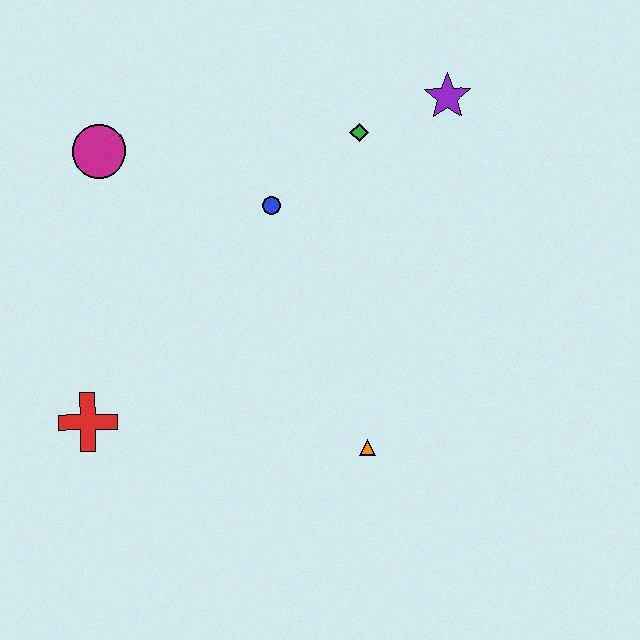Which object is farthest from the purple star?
The red cross is farthest from the purple star.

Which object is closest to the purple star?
The green diamond is closest to the purple star.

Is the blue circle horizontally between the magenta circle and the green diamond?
Yes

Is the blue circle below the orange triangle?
No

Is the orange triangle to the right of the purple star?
No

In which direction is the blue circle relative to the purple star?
The blue circle is to the left of the purple star.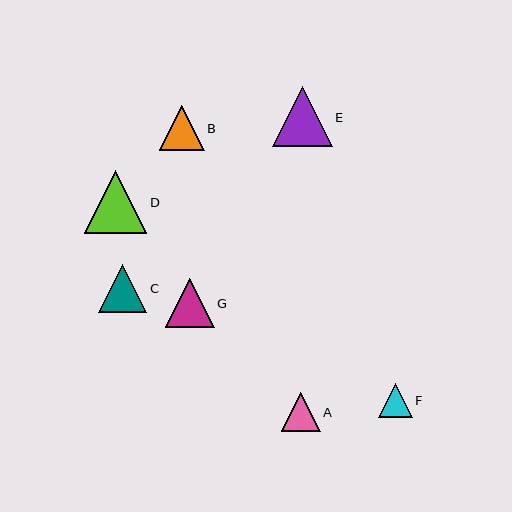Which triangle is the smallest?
Triangle F is the smallest with a size of approximately 34 pixels.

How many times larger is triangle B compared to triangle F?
Triangle B is approximately 1.3 times the size of triangle F.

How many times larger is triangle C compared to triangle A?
Triangle C is approximately 1.2 times the size of triangle A.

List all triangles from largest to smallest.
From largest to smallest: D, E, G, C, B, A, F.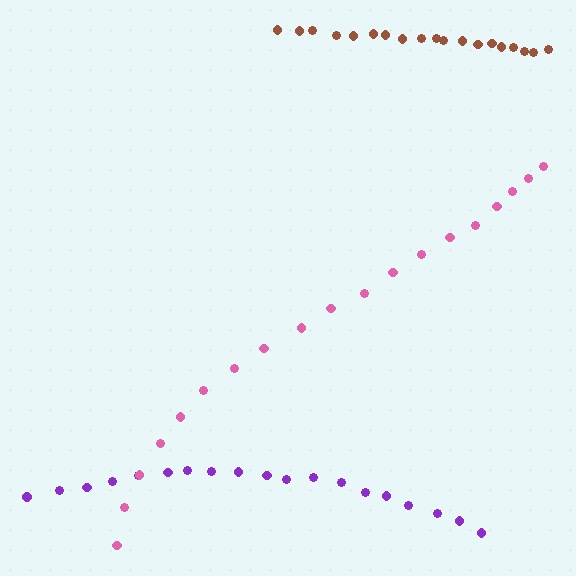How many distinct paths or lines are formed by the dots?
There are 3 distinct paths.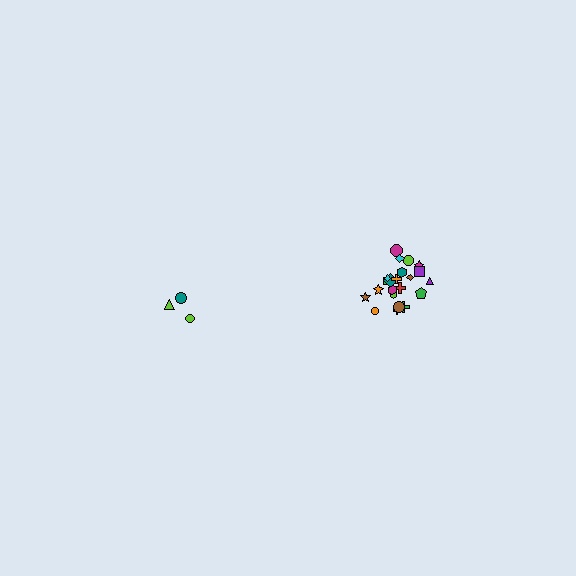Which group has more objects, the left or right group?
The right group.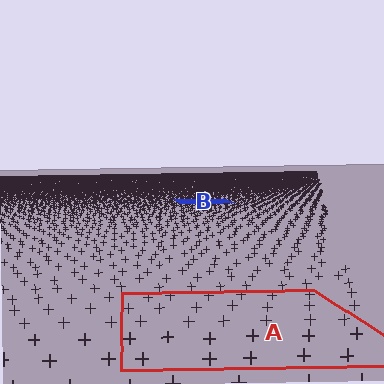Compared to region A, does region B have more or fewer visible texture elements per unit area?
Region B has more texture elements per unit area — they are packed more densely because it is farther away.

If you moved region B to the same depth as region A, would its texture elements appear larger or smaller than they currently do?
They would appear larger. At a closer depth, the same texture elements are projected at a bigger on-screen size.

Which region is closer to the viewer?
Region A is closer. The texture elements there are larger and more spread out.